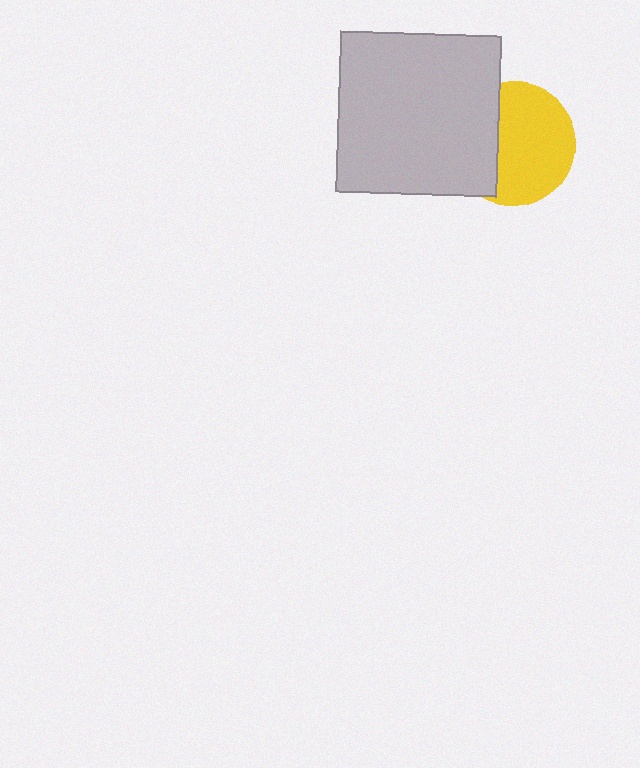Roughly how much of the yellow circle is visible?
About half of it is visible (roughly 65%).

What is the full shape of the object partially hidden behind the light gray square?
The partially hidden object is a yellow circle.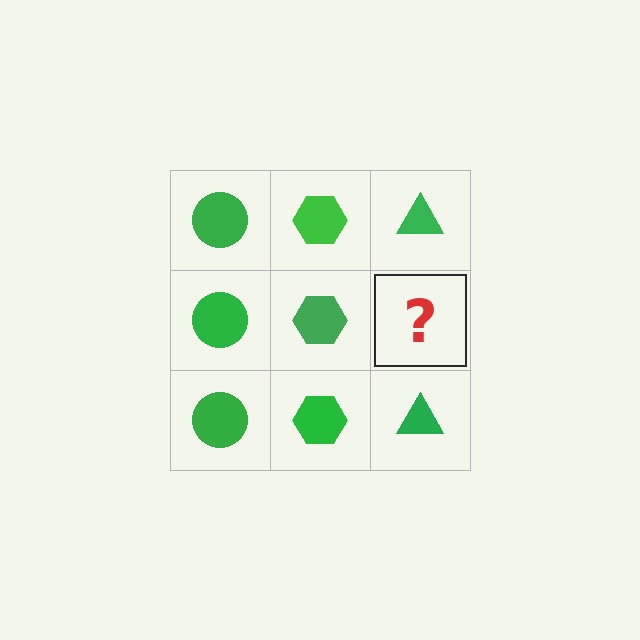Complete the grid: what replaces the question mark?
The question mark should be replaced with a green triangle.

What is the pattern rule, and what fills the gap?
The rule is that each column has a consistent shape. The gap should be filled with a green triangle.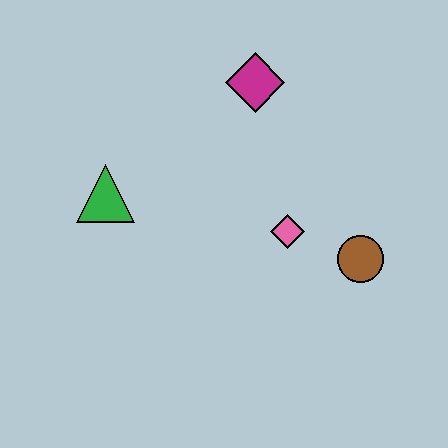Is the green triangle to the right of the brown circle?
No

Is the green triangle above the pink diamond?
Yes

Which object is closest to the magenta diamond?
The pink diamond is closest to the magenta diamond.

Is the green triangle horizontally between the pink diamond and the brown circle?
No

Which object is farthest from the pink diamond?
The green triangle is farthest from the pink diamond.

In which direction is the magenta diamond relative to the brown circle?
The magenta diamond is above the brown circle.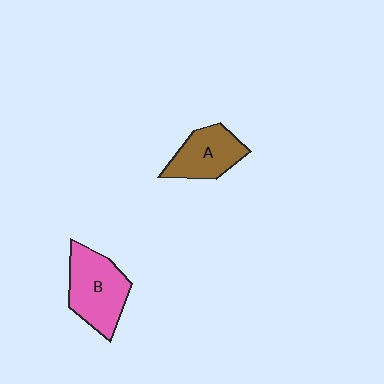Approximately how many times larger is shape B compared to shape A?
Approximately 1.3 times.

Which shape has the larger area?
Shape B (pink).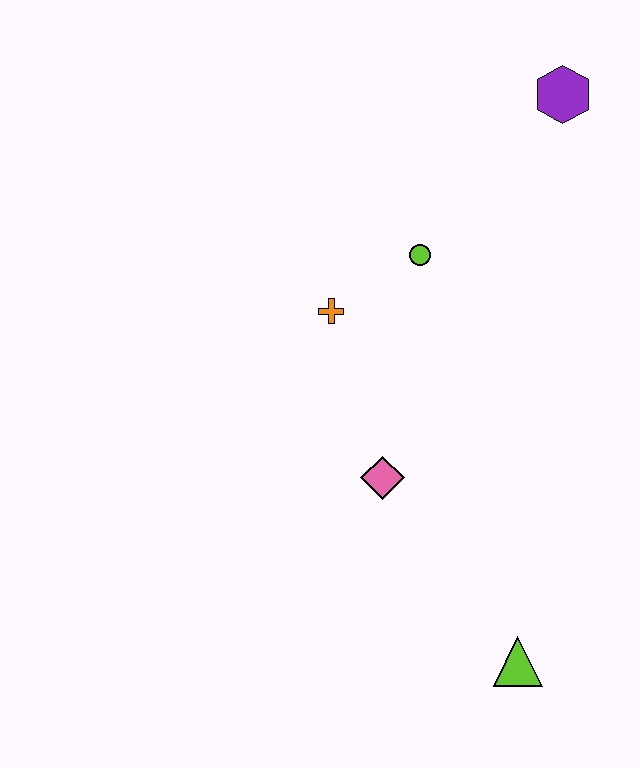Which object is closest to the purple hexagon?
The lime circle is closest to the purple hexagon.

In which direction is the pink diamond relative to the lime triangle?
The pink diamond is above the lime triangle.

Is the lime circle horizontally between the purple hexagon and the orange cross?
Yes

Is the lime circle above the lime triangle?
Yes